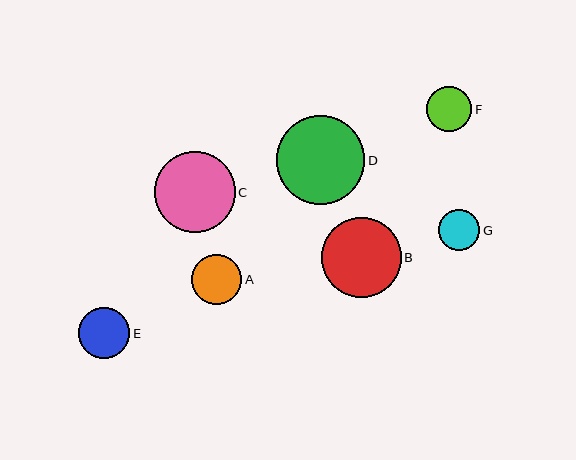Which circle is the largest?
Circle D is the largest with a size of approximately 89 pixels.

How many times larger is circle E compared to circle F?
Circle E is approximately 1.1 times the size of circle F.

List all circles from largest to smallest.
From largest to smallest: D, C, B, E, A, F, G.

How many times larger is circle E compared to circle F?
Circle E is approximately 1.1 times the size of circle F.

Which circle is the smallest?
Circle G is the smallest with a size of approximately 41 pixels.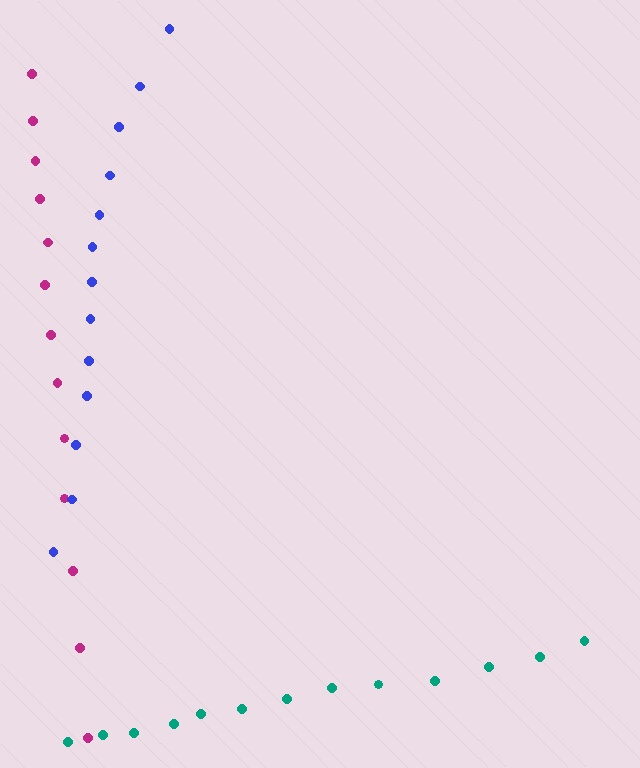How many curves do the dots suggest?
There are 3 distinct paths.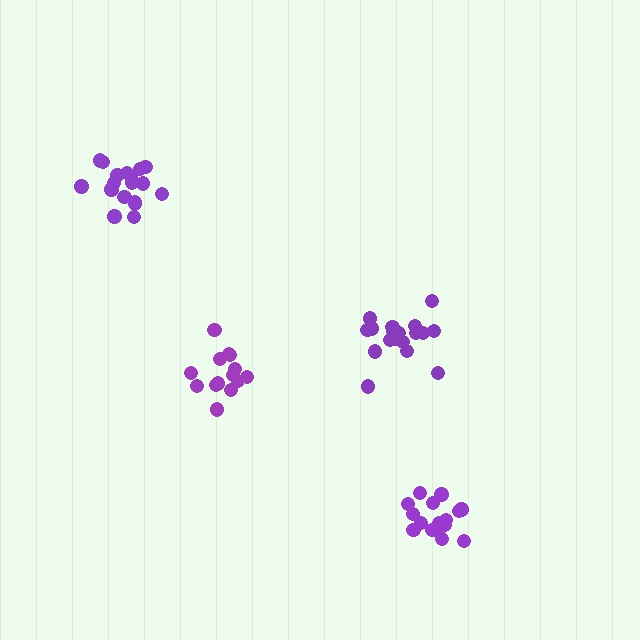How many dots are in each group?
Group 1: 18 dots, Group 2: 16 dots, Group 3: 14 dots, Group 4: 18 dots (66 total).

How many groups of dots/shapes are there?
There are 4 groups.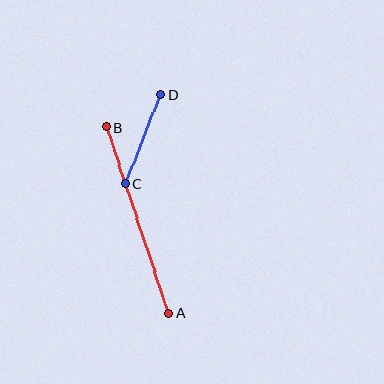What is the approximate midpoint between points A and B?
The midpoint is at approximately (137, 220) pixels.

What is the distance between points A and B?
The distance is approximately 196 pixels.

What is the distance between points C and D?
The distance is approximately 96 pixels.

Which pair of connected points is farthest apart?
Points A and B are farthest apart.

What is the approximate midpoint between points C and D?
The midpoint is at approximately (143, 139) pixels.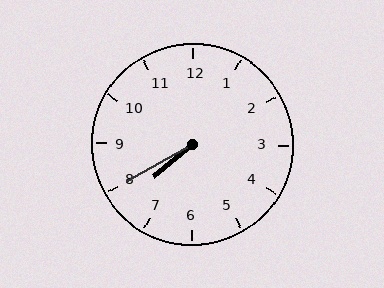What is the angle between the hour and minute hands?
Approximately 10 degrees.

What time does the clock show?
7:40.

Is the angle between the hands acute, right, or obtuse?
It is acute.